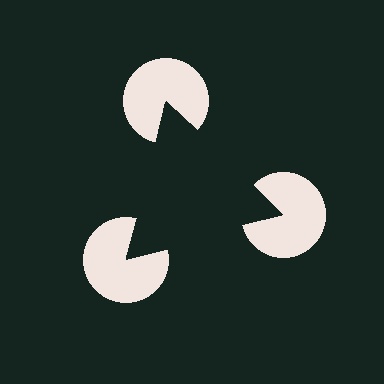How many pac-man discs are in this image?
There are 3 — one at each vertex of the illusory triangle.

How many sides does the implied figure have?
3 sides.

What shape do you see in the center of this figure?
An illusory triangle — its edges are inferred from the aligned wedge cuts in the pac-man discs, not physically drawn.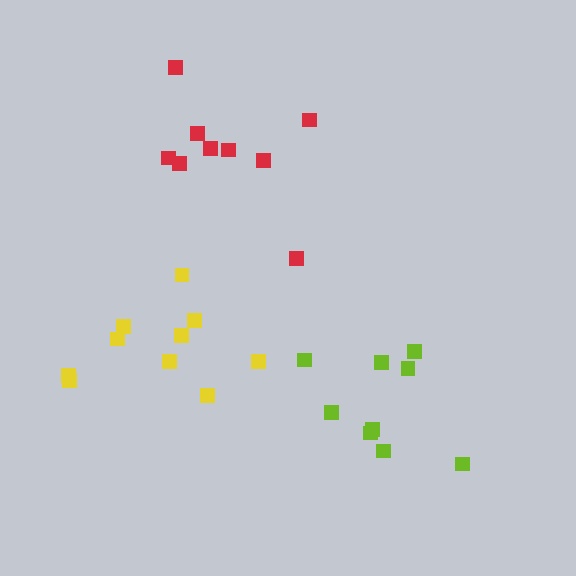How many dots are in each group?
Group 1: 9 dots, Group 2: 10 dots, Group 3: 9 dots (28 total).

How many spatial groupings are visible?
There are 3 spatial groupings.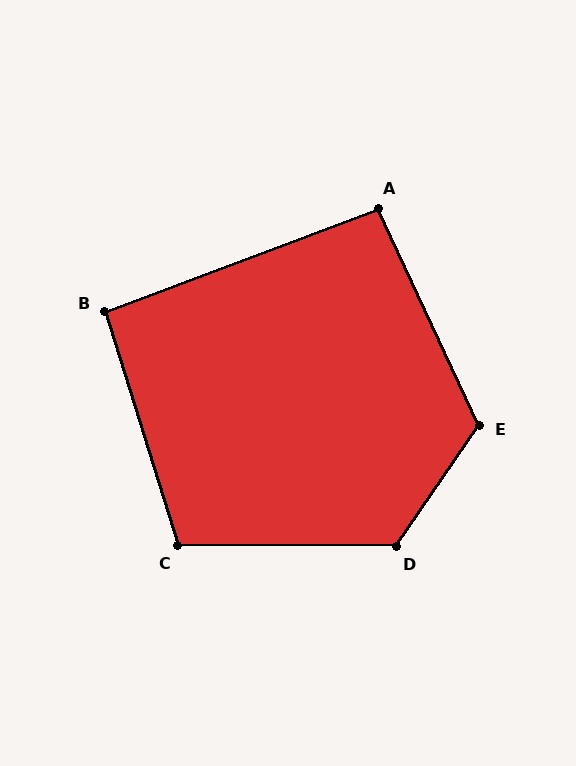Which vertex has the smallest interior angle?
B, at approximately 93 degrees.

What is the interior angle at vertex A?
Approximately 94 degrees (approximately right).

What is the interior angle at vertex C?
Approximately 108 degrees (obtuse).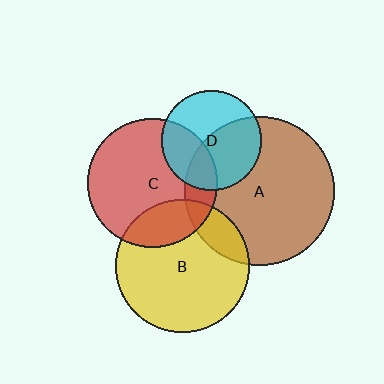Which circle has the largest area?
Circle A (brown).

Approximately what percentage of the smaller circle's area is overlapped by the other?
Approximately 15%.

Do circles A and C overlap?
Yes.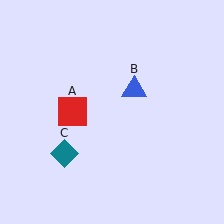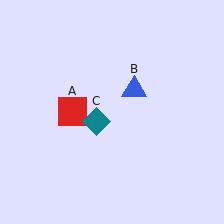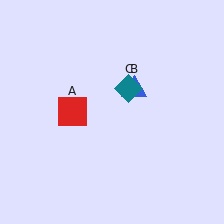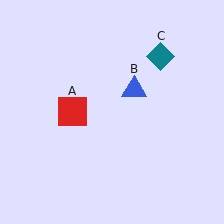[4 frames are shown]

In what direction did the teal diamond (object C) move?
The teal diamond (object C) moved up and to the right.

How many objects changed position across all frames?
1 object changed position: teal diamond (object C).